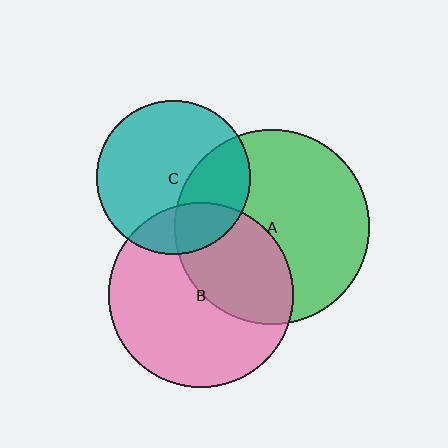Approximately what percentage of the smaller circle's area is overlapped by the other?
Approximately 20%.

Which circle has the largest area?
Circle A (green).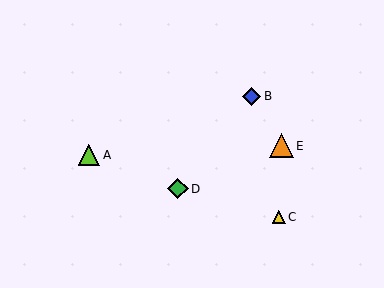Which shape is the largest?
The orange triangle (labeled E) is the largest.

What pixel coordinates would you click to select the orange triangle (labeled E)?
Click at (281, 146) to select the orange triangle E.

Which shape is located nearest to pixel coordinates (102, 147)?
The lime triangle (labeled A) at (89, 155) is nearest to that location.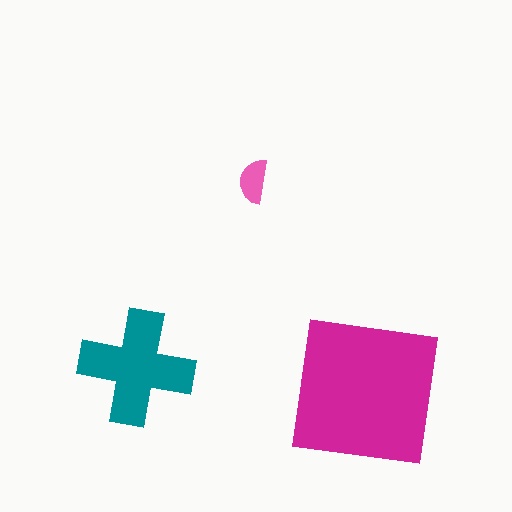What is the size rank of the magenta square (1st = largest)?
1st.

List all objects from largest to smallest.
The magenta square, the teal cross, the pink semicircle.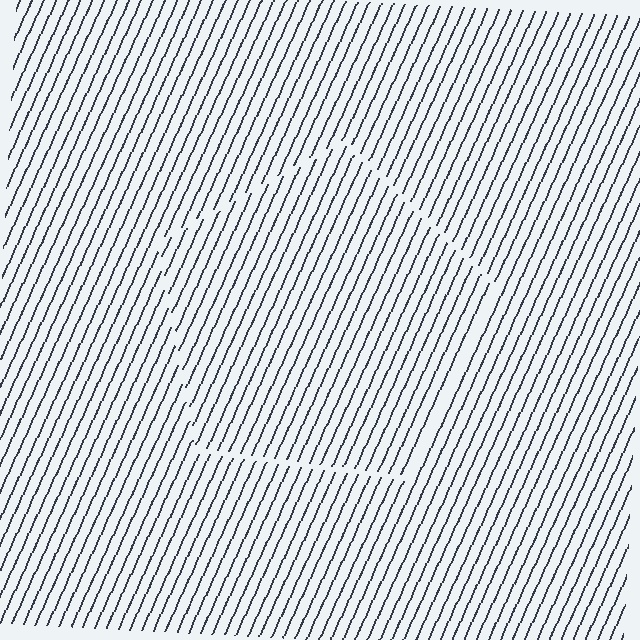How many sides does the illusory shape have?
5 sides — the line-ends trace a pentagon.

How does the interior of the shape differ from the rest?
The interior of the shape contains the same grating, shifted by half a period — the contour is defined by the phase discontinuity where line-ends from the inner and outer gratings abut.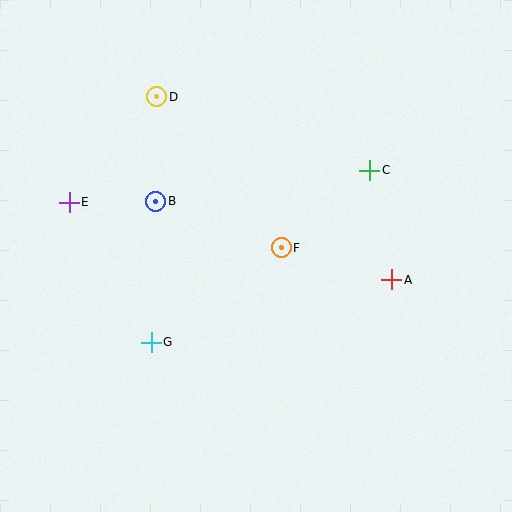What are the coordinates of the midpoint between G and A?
The midpoint between G and A is at (272, 311).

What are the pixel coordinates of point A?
Point A is at (392, 280).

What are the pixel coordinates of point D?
Point D is at (157, 97).